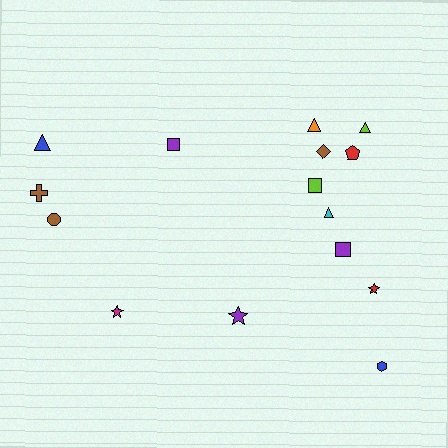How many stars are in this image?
There are 3 stars.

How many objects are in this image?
There are 15 objects.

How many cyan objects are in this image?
There is 1 cyan object.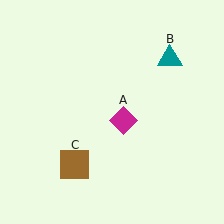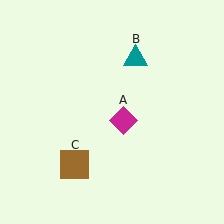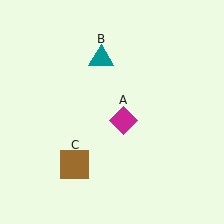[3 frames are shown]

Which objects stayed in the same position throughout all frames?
Magenta diamond (object A) and brown square (object C) remained stationary.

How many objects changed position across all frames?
1 object changed position: teal triangle (object B).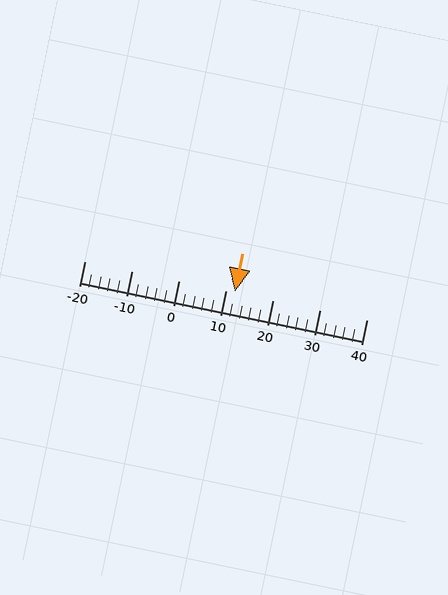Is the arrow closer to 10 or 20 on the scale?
The arrow is closer to 10.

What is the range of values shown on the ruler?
The ruler shows values from -20 to 40.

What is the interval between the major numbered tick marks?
The major tick marks are spaced 10 units apart.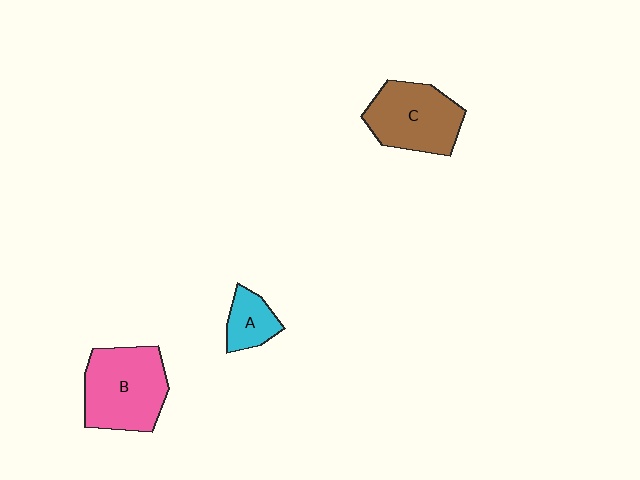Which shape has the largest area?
Shape B (pink).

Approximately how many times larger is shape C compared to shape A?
Approximately 2.2 times.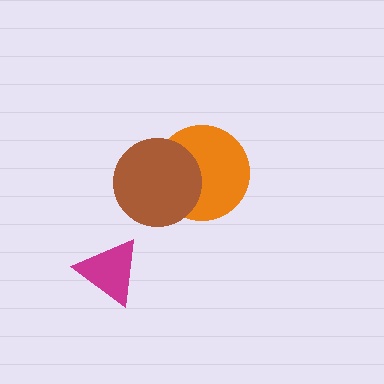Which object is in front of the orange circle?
The brown circle is in front of the orange circle.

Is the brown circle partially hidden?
No, no other shape covers it.